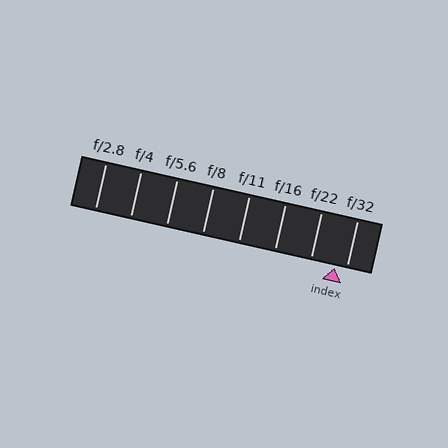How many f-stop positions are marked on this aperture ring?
There are 8 f-stop positions marked.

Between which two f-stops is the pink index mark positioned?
The index mark is between f/22 and f/32.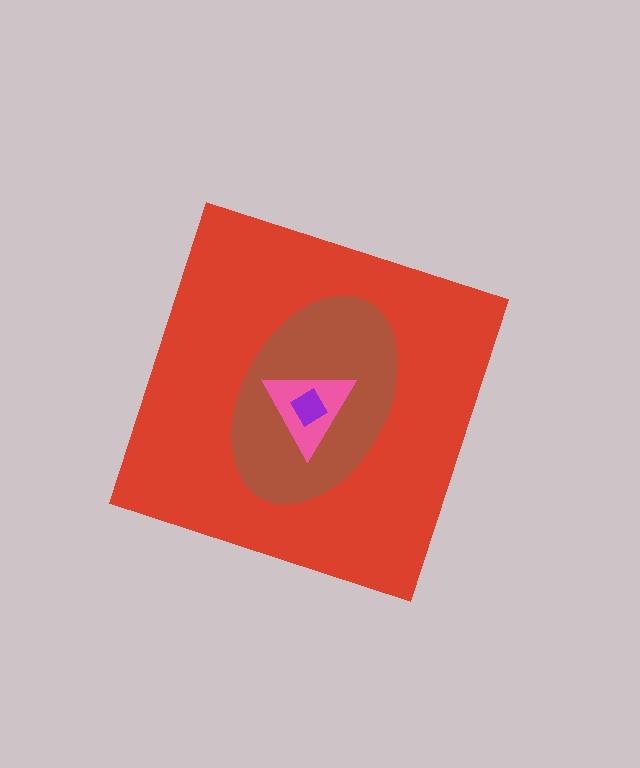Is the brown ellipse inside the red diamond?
Yes.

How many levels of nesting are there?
4.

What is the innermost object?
The purple diamond.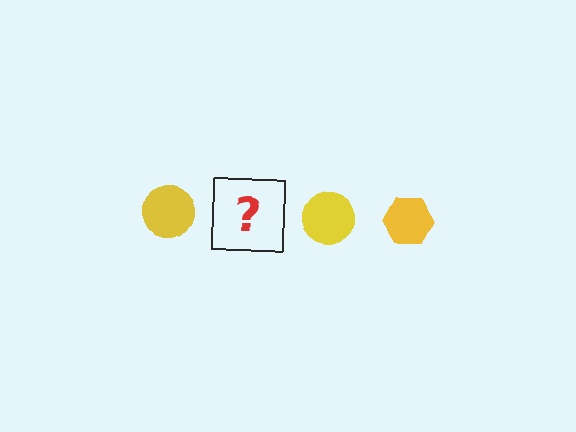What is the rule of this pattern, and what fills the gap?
The rule is that the pattern cycles through circle, hexagon shapes in yellow. The gap should be filled with a yellow hexagon.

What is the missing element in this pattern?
The missing element is a yellow hexagon.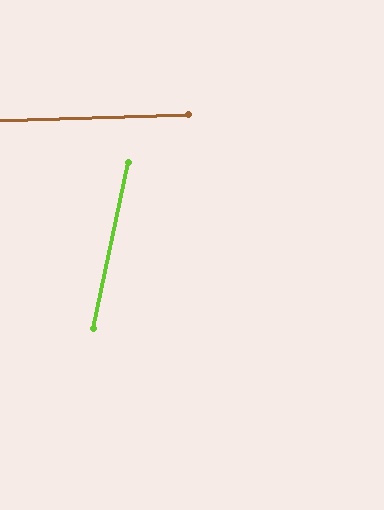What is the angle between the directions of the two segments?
Approximately 76 degrees.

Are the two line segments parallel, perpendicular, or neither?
Neither parallel nor perpendicular — they differ by about 76°.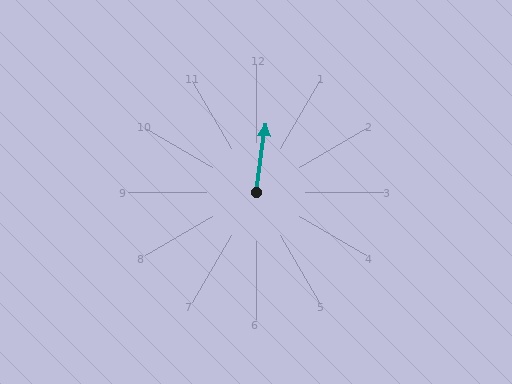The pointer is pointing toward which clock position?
Roughly 12 o'clock.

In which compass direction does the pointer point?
North.